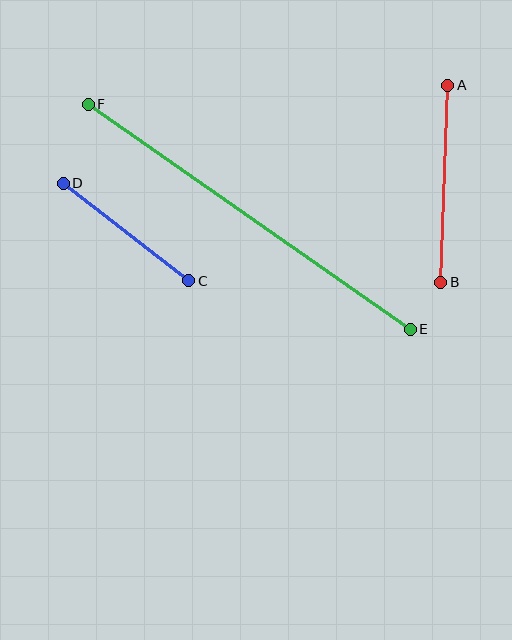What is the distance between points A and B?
The distance is approximately 197 pixels.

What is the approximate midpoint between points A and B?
The midpoint is at approximately (444, 184) pixels.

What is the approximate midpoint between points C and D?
The midpoint is at approximately (126, 232) pixels.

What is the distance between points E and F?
The distance is approximately 392 pixels.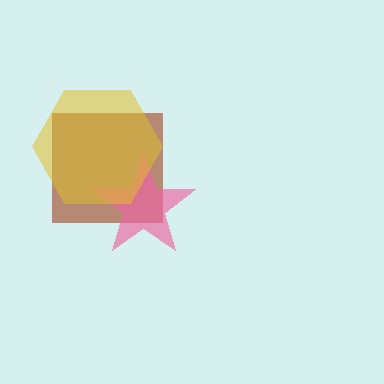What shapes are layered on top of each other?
The layered shapes are: a brown square, a pink star, a yellow hexagon.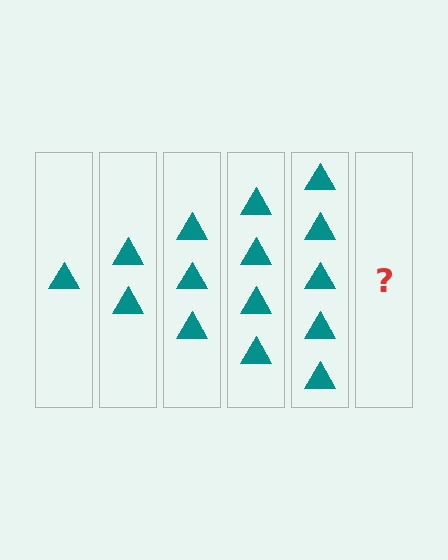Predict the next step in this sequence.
The next step is 6 triangles.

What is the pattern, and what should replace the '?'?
The pattern is that each step adds one more triangle. The '?' should be 6 triangles.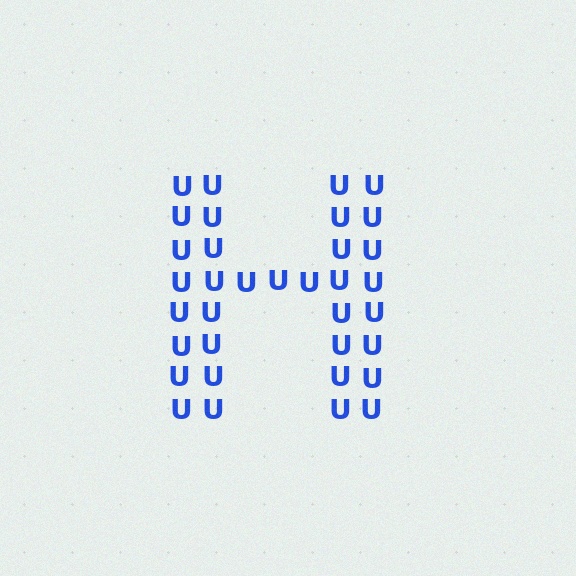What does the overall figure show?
The overall figure shows the letter H.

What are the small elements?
The small elements are letter U's.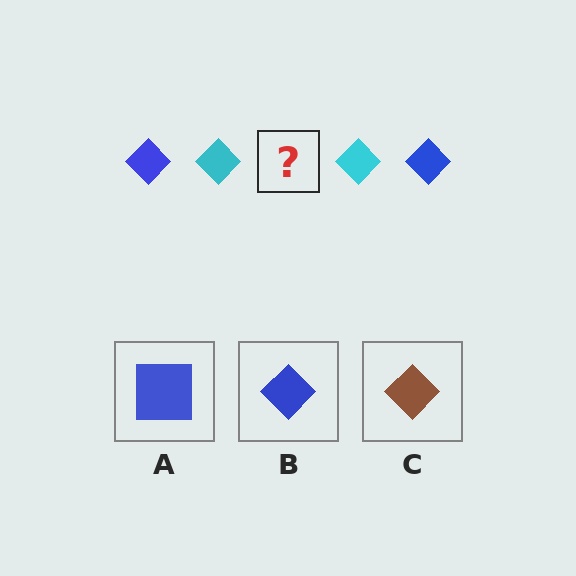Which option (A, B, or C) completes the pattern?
B.